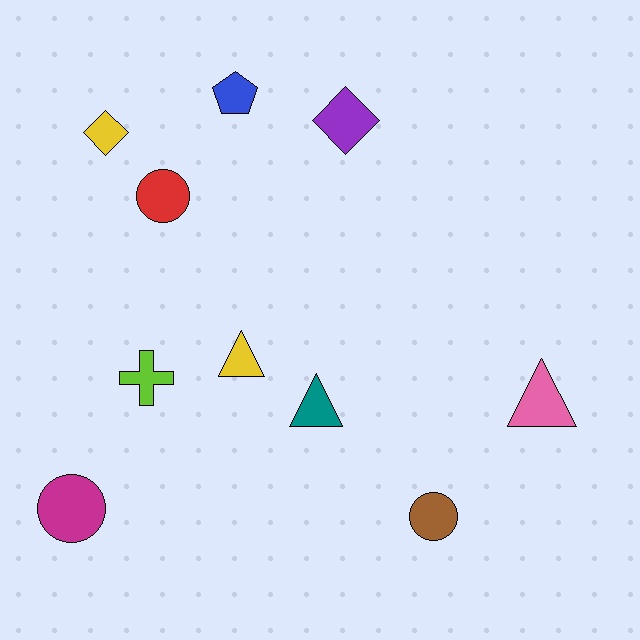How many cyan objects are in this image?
There are no cyan objects.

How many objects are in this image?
There are 10 objects.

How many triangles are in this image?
There are 3 triangles.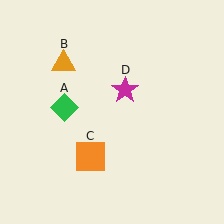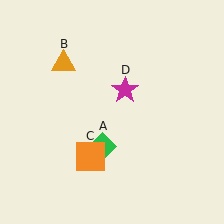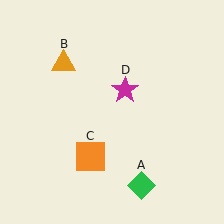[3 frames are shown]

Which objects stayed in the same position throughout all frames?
Orange triangle (object B) and orange square (object C) and magenta star (object D) remained stationary.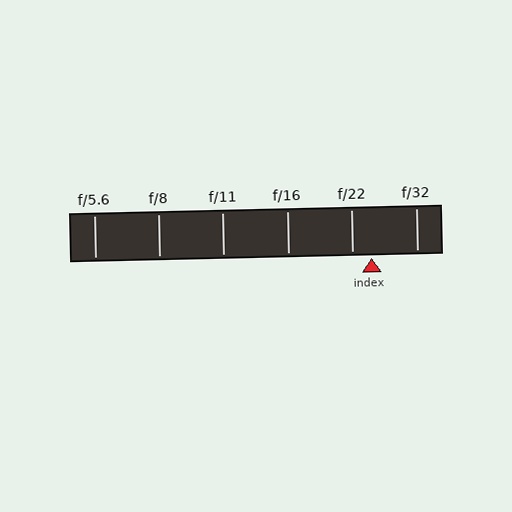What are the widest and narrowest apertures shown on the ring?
The widest aperture shown is f/5.6 and the narrowest is f/32.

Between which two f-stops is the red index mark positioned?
The index mark is between f/22 and f/32.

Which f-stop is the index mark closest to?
The index mark is closest to f/22.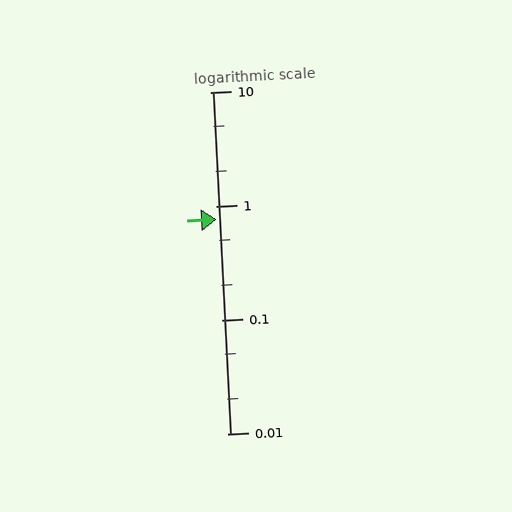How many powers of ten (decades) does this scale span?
The scale spans 3 decades, from 0.01 to 10.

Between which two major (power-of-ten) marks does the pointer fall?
The pointer is between 0.1 and 1.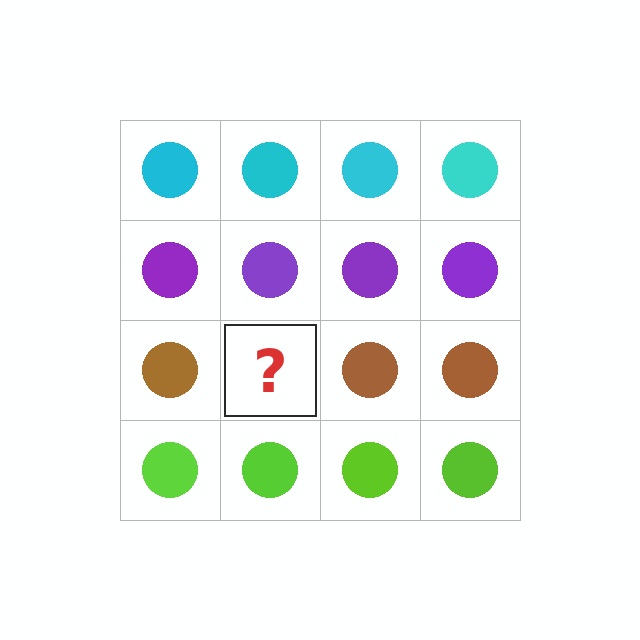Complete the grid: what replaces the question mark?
The question mark should be replaced with a brown circle.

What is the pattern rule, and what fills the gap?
The rule is that each row has a consistent color. The gap should be filled with a brown circle.